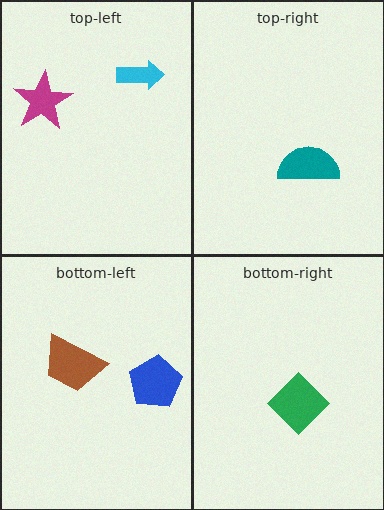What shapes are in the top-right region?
The teal semicircle.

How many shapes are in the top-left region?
2.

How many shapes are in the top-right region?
1.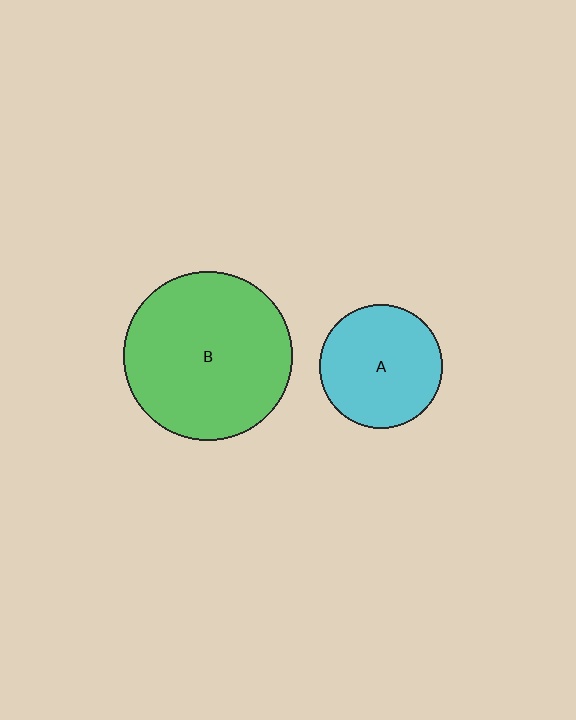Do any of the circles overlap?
No, none of the circles overlap.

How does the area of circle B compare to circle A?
Approximately 1.9 times.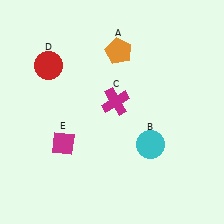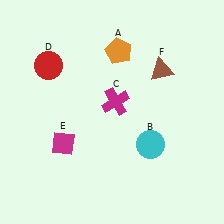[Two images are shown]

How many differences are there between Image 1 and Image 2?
There is 1 difference between the two images.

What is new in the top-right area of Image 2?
A brown triangle (F) was added in the top-right area of Image 2.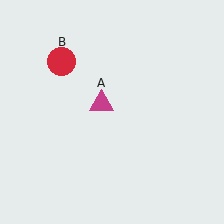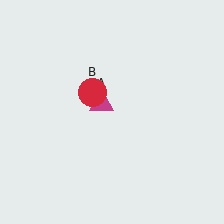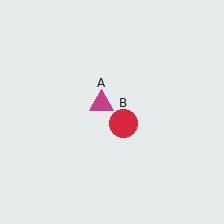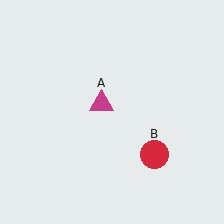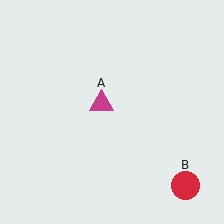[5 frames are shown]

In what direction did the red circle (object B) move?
The red circle (object B) moved down and to the right.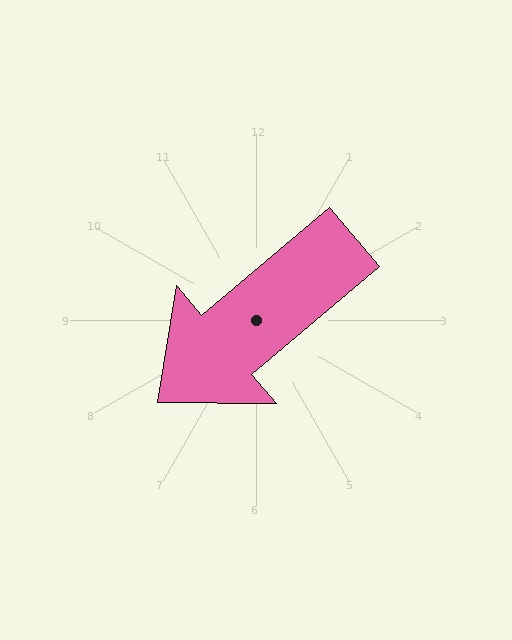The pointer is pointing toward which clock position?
Roughly 8 o'clock.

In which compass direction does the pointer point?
Southwest.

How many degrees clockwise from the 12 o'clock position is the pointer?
Approximately 230 degrees.